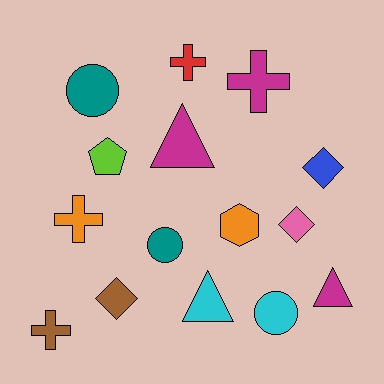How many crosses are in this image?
There are 4 crosses.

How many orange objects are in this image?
There are 2 orange objects.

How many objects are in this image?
There are 15 objects.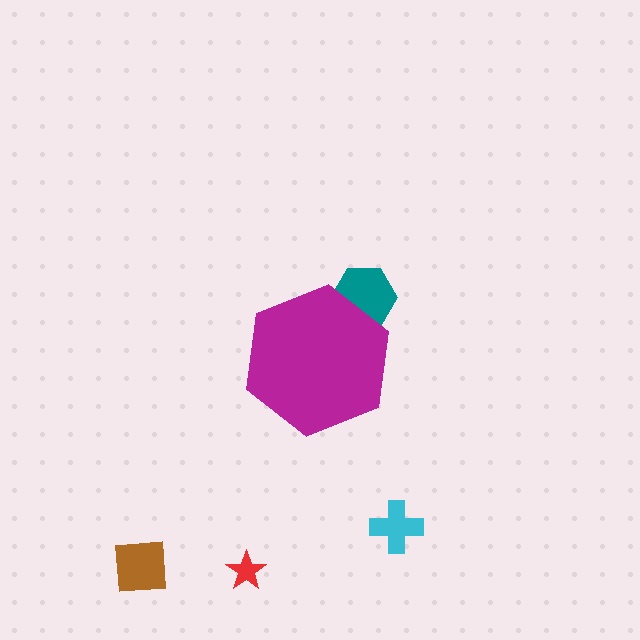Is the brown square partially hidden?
No, the brown square is fully visible.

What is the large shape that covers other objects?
A magenta hexagon.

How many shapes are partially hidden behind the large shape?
1 shape is partially hidden.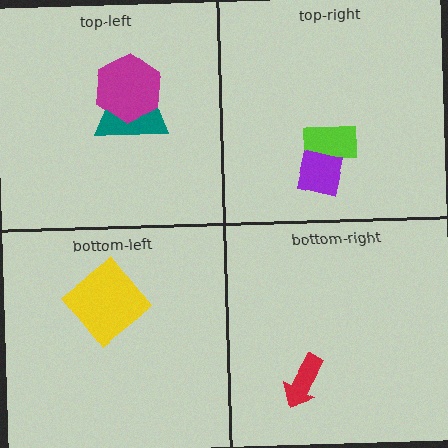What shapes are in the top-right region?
The lime rectangle, the purple square.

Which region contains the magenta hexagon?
The top-left region.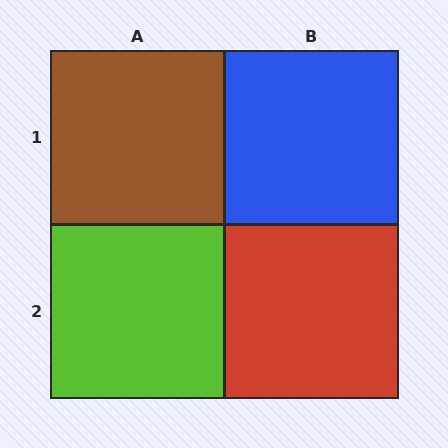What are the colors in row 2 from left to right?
Lime, red.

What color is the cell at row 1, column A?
Brown.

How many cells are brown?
1 cell is brown.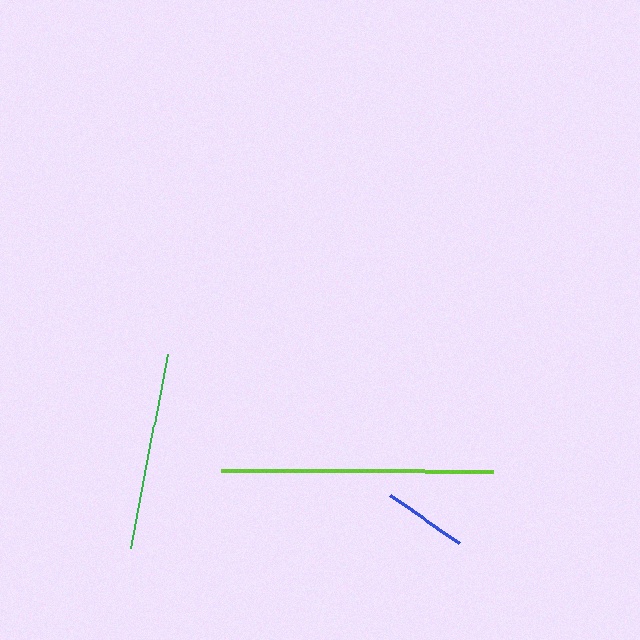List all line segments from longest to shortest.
From longest to shortest: lime, green, blue.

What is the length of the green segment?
The green segment is approximately 197 pixels long.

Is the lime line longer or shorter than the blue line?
The lime line is longer than the blue line.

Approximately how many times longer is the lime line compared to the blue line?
The lime line is approximately 3.3 times the length of the blue line.